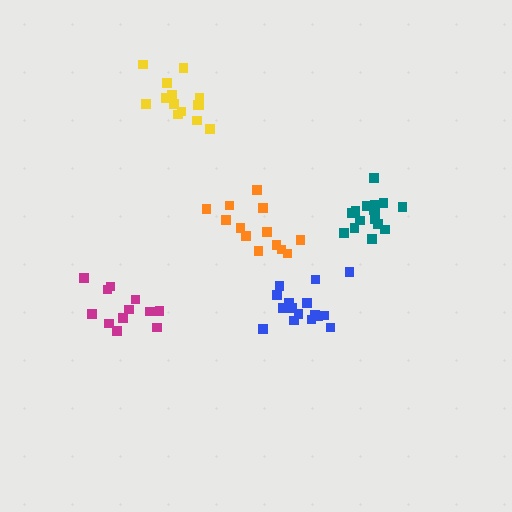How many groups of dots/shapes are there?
There are 5 groups.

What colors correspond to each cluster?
The clusters are colored: magenta, orange, teal, blue, yellow.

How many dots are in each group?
Group 1: 12 dots, Group 2: 13 dots, Group 3: 16 dots, Group 4: 16 dots, Group 5: 15 dots (72 total).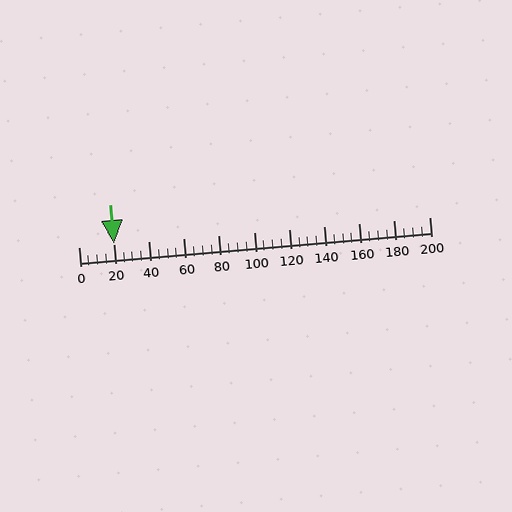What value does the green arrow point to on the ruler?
The green arrow points to approximately 20.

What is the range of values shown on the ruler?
The ruler shows values from 0 to 200.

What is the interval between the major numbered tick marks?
The major tick marks are spaced 20 units apart.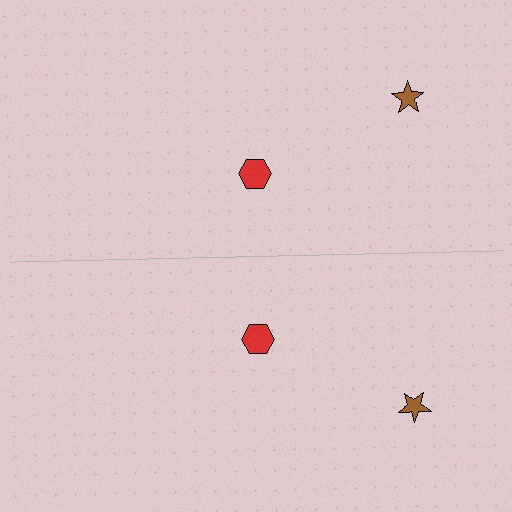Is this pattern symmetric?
Yes, this pattern has bilateral (reflection) symmetry.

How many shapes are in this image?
There are 4 shapes in this image.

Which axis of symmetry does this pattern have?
The pattern has a horizontal axis of symmetry running through the center of the image.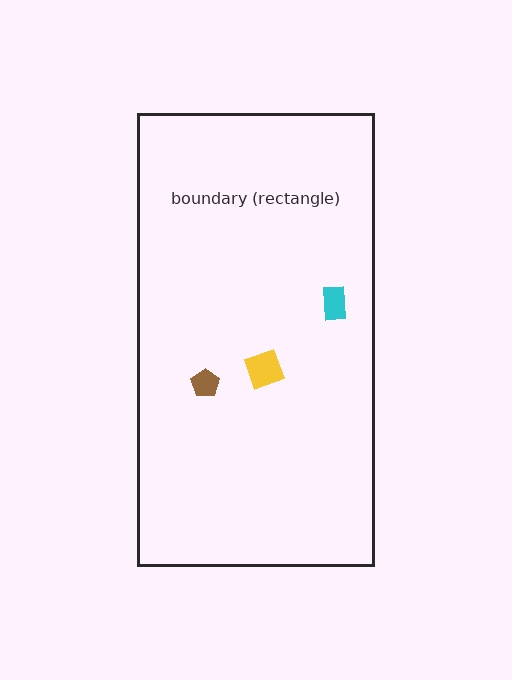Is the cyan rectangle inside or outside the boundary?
Inside.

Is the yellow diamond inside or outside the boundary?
Inside.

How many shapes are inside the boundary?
3 inside, 0 outside.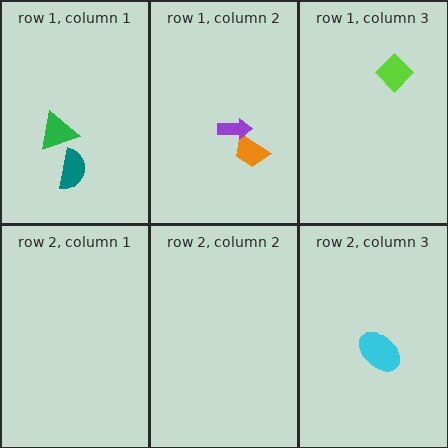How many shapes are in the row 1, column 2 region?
2.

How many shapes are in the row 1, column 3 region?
1.